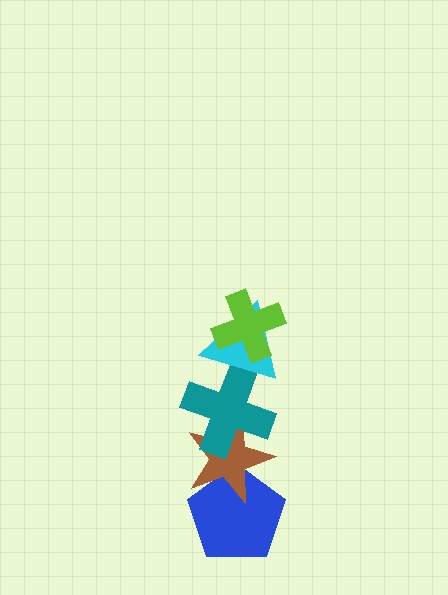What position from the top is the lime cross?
The lime cross is 1st from the top.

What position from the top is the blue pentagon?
The blue pentagon is 5th from the top.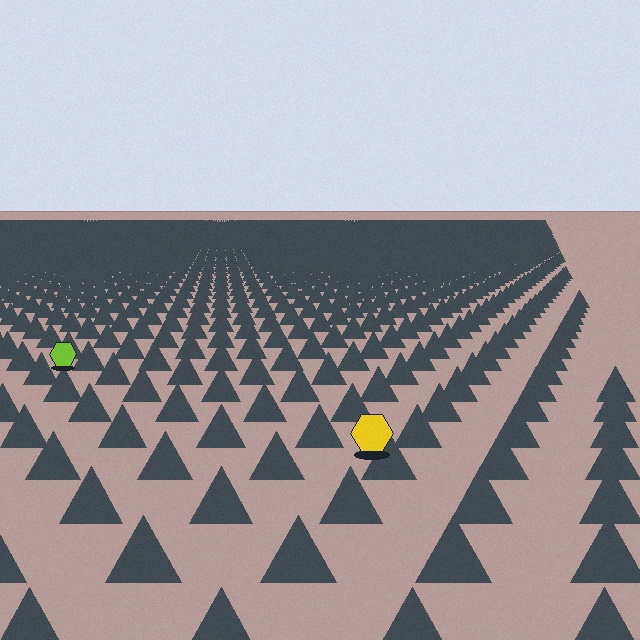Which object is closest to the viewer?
The yellow hexagon is closest. The texture marks near it are larger and more spread out.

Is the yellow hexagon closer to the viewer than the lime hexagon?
Yes. The yellow hexagon is closer — you can tell from the texture gradient: the ground texture is coarser near it.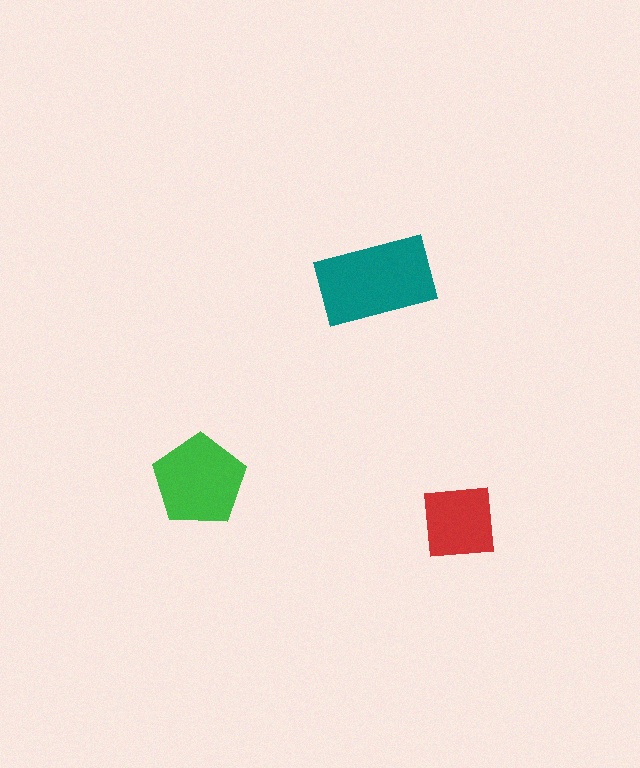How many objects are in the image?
There are 3 objects in the image.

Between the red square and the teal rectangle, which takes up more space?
The teal rectangle.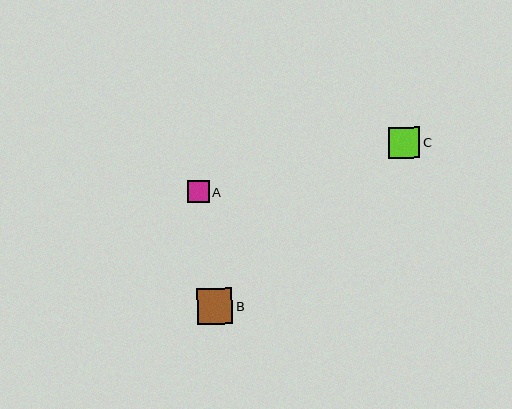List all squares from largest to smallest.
From largest to smallest: B, C, A.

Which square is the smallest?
Square A is the smallest with a size of approximately 22 pixels.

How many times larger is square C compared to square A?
Square C is approximately 1.4 times the size of square A.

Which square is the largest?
Square B is the largest with a size of approximately 36 pixels.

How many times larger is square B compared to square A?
Square B is approximately 1.6 times the size of square A.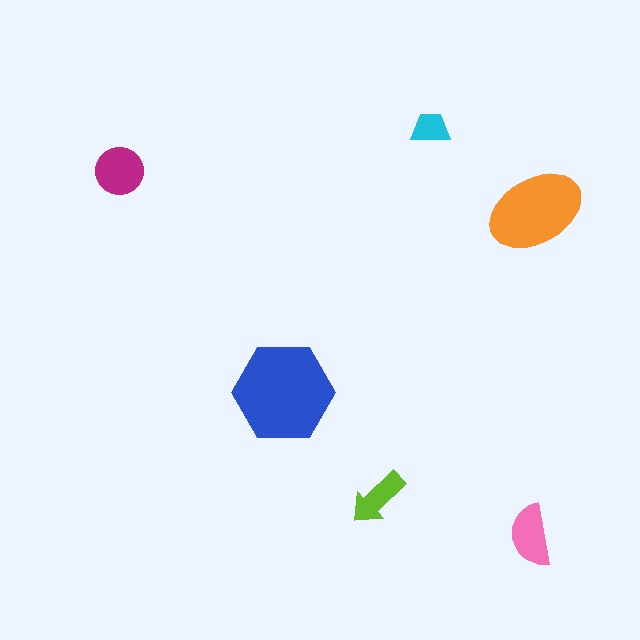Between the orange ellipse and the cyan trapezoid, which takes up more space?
The orange ellipse.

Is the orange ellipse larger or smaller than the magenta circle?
Larger.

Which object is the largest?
The blue hexagon.